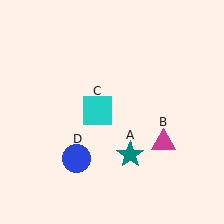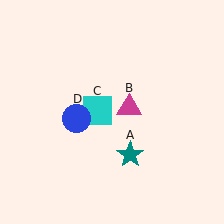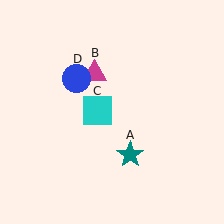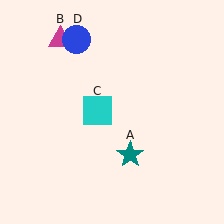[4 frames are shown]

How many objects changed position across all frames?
2 objects changed position: magenta triangle (object B), blue circle (object D).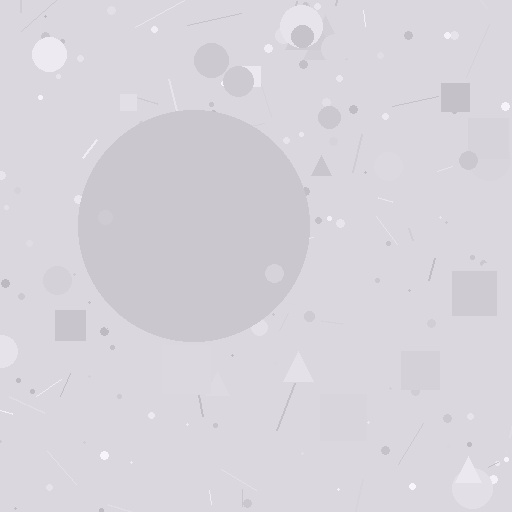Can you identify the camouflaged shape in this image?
The camouflaged shape is a circle.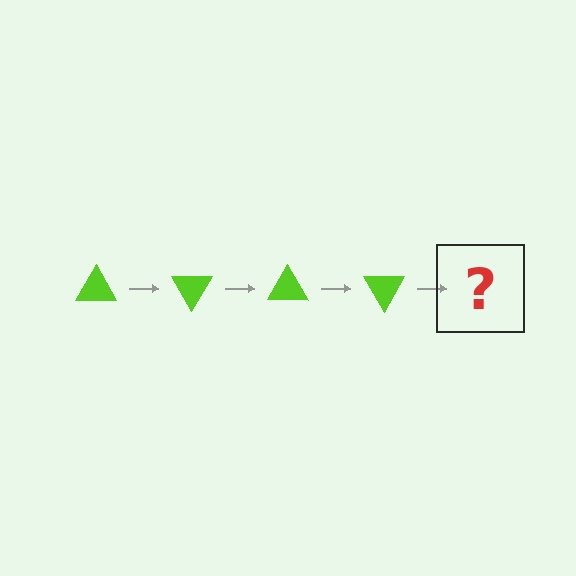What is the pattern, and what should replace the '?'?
The pattern is that the triangle rotates 60 degrees each step. The '?' should be a lime triangle rotated 240 degrees.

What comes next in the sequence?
The next element should be a lime triangle rotated 240 degrees.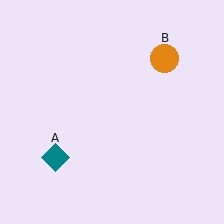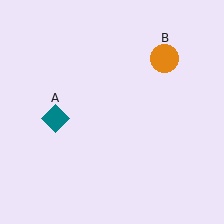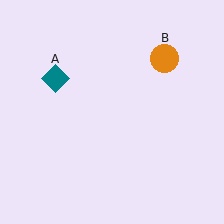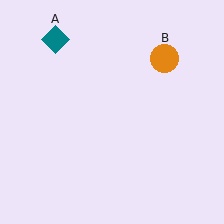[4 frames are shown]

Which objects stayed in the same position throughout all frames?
Orange circle (object B) remained stationary.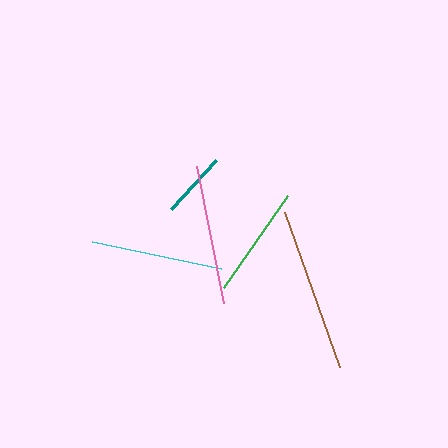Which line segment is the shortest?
The teal line is the shortest at approximately 66 pixels.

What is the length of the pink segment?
The pink segment is approximately 139 pixels long.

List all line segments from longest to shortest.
From longest to shortest: brown, pink, cyan, green, teal.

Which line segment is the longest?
The brown line is the longest at approximately 164 pixels.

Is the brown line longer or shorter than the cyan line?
The brown line is longer than the cyan line.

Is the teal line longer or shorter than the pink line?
The pink line is longer than the teal line.